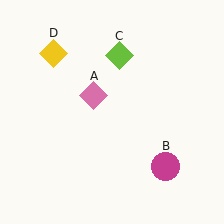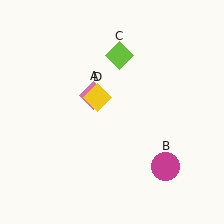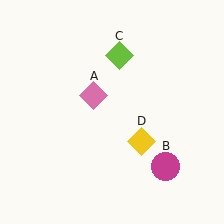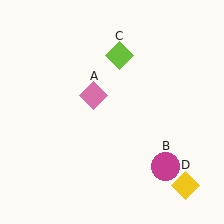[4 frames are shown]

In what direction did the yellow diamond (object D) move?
The yellow diamond (object D) moved down and to the right.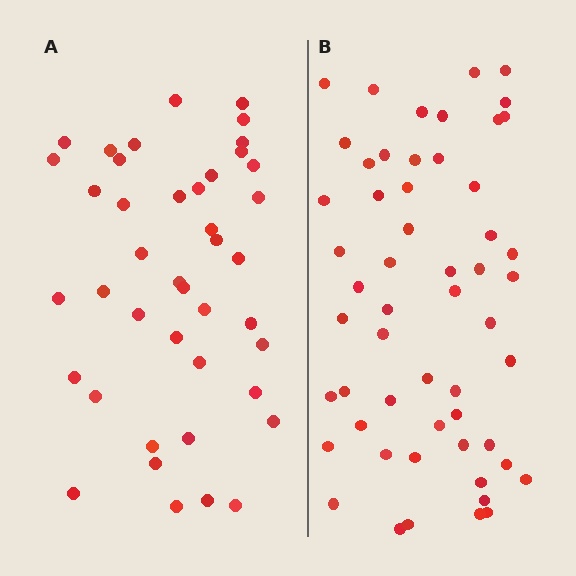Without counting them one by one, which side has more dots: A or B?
Region B (the right region) has more dots.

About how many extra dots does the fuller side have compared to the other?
Region B has approximately 15 more dots than region A.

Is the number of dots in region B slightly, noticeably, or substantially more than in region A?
Region B has noticeably more, but not dramatically so. The ratio is roughly 1.3 to 1.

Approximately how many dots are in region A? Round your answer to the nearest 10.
About 40 dots. (The exact count is 42, which rounds to 40.)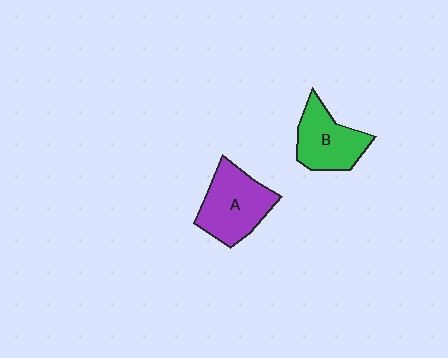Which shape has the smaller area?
Shape B (green).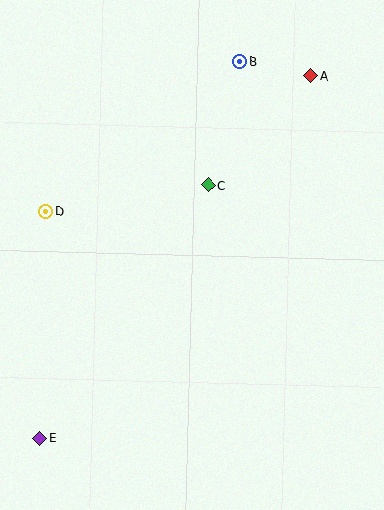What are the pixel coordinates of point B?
Point B is at (240, 61).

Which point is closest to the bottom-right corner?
Point E is closest to the bottom-right corner.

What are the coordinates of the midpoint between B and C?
The midpoint between B and C is at (224, 123).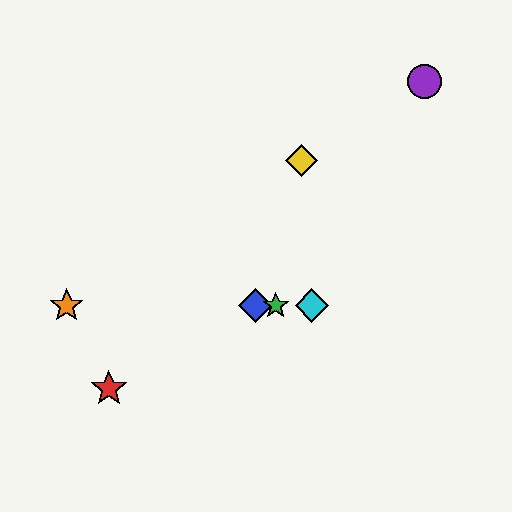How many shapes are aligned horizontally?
4 shapes (the blue diamond, the green star, the orange star, the cyan diamond) are aligned horizontally.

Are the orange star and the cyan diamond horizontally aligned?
Yes, both are at y≈306.